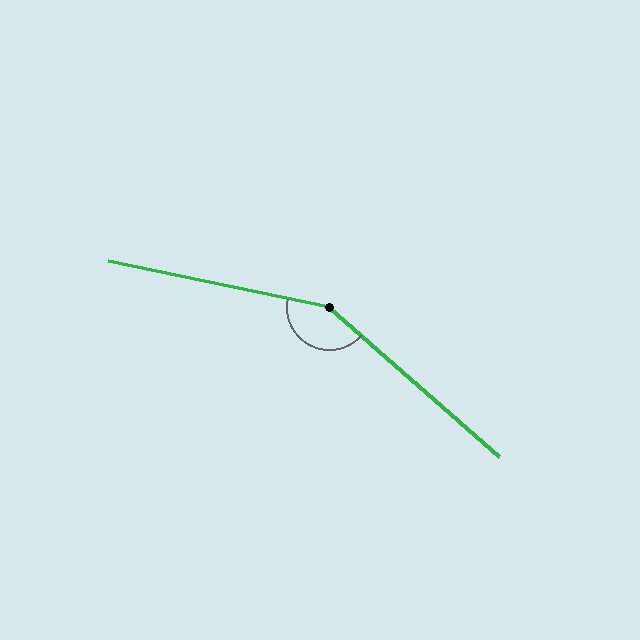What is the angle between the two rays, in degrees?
Approximately 151 degrees.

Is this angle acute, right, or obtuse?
It is obtuse.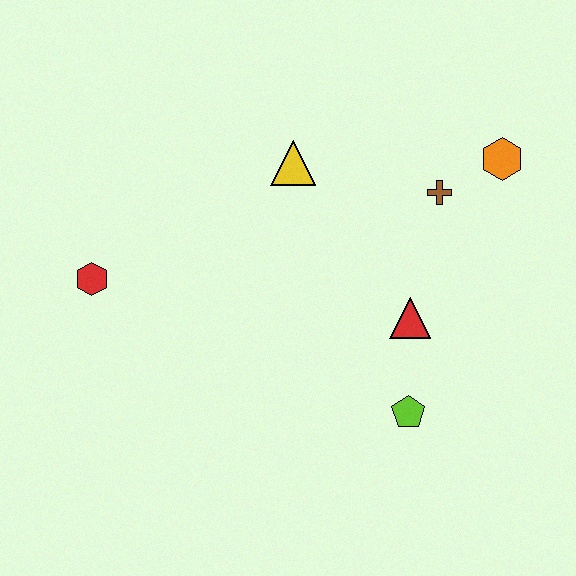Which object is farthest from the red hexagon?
The orange hexagon is farthest from the red hexagon.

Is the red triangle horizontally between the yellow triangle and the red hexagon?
No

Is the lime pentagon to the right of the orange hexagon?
No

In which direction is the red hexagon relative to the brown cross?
The red hexagon is to the left of the brown cross.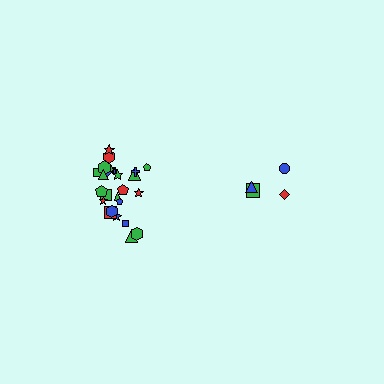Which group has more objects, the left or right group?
The left group.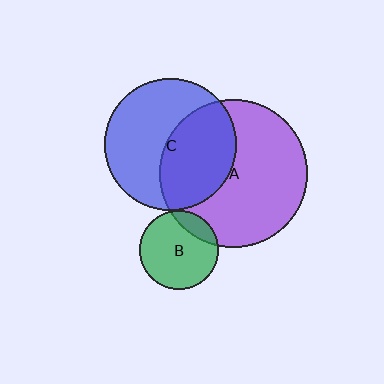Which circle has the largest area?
Circle A (purple).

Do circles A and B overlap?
Yes.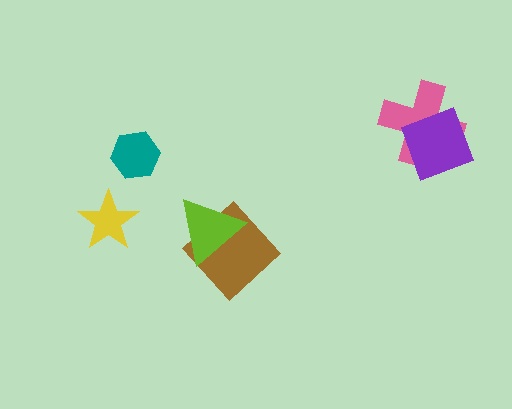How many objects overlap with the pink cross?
1 object overlaps with the pink cross.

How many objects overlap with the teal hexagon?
0 objects overlap with the teal hexagon.